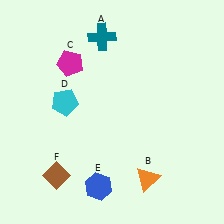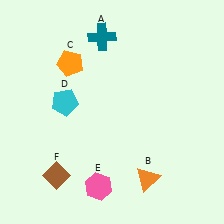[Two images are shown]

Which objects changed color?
C changed from magenta to orange. E changed from blue to pink.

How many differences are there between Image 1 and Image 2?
There are 2 differences between the two images.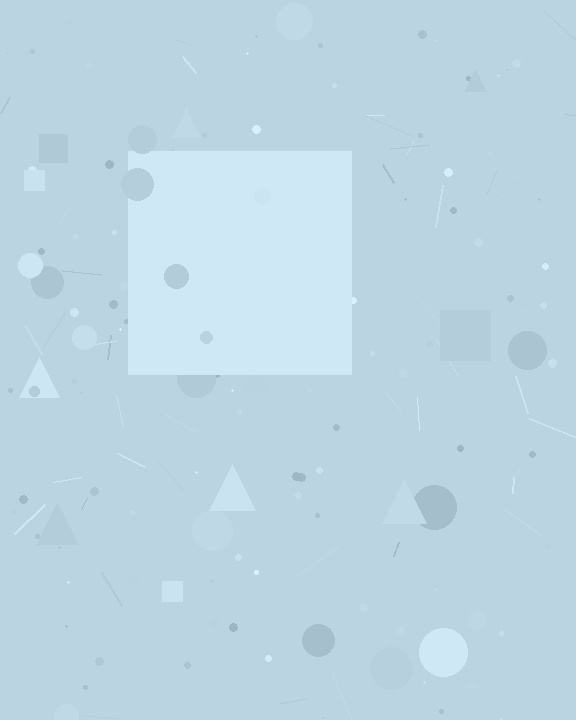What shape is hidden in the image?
A square is hidden in the image.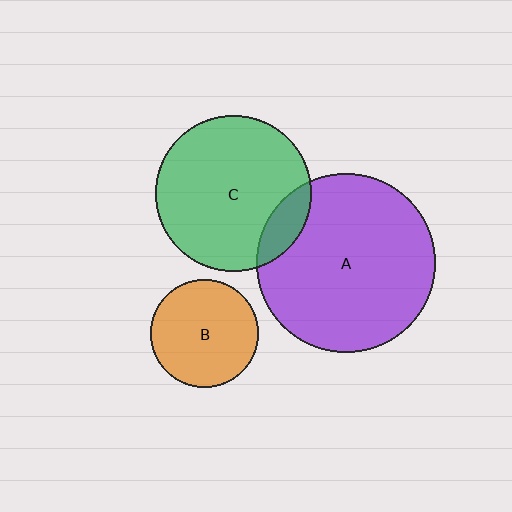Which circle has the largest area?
Circle A (purple).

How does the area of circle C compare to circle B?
Approximately 2.1 times.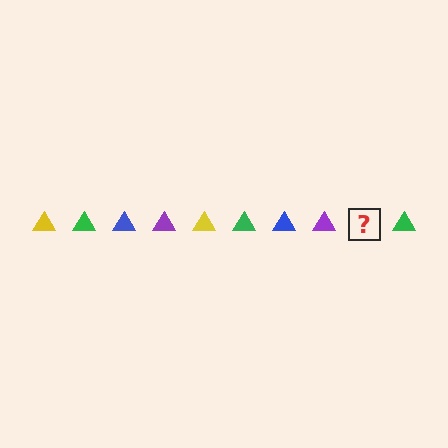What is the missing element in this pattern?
The missing element is a yellow triangle.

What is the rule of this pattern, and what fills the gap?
The rule is that the pattern cycles through yellow, green, blue, purple triangles. The gap should be filled with a yellow triangle.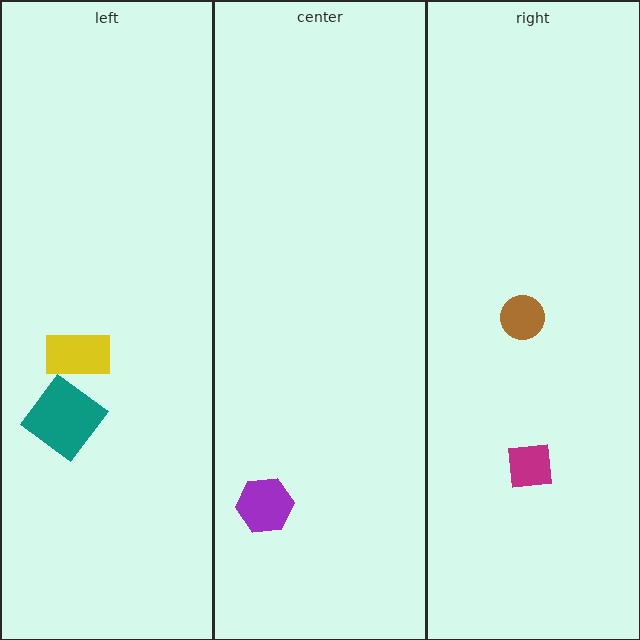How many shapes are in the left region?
2.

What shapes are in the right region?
The brown circle, the magenta square.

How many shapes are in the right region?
2.